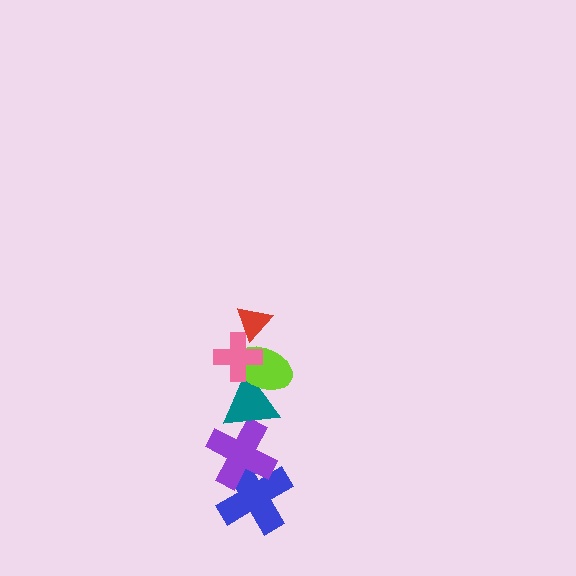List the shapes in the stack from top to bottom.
From top to bottom: the red triangle, the pink cross, the lime ellipse, the teal triangle, the purple cross, the blue cross.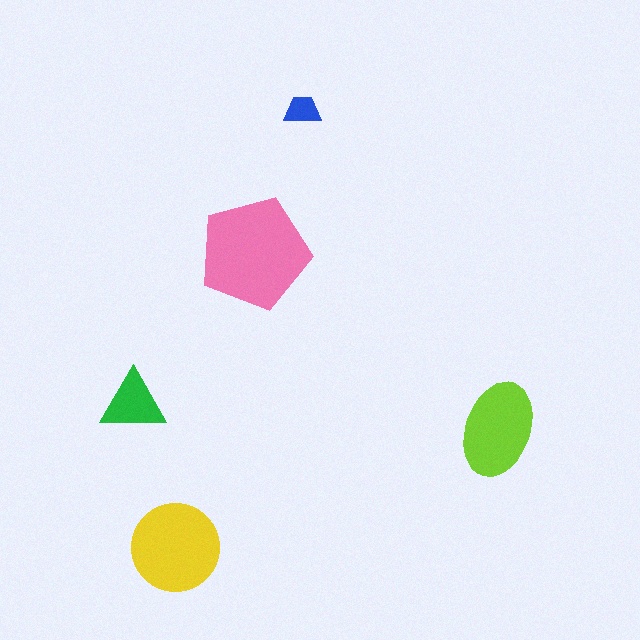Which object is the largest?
The pink pentagon.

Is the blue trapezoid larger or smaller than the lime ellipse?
Smaller.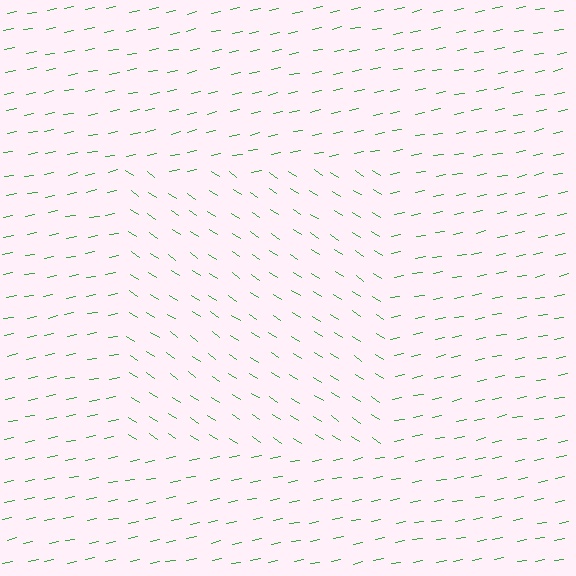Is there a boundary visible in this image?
Yes, there is a texture boundary formed by a change in line orientation.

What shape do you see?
I see a rectangle.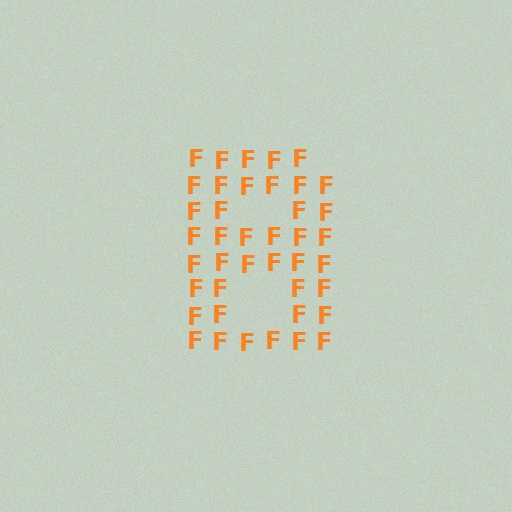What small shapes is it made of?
It is made of small letter F's.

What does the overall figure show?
The overall figure shows the letter B.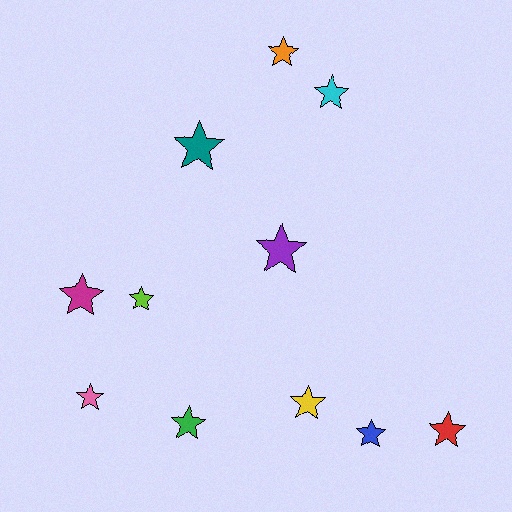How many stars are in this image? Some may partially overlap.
There are 11 stars.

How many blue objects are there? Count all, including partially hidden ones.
There is 1 blue object.